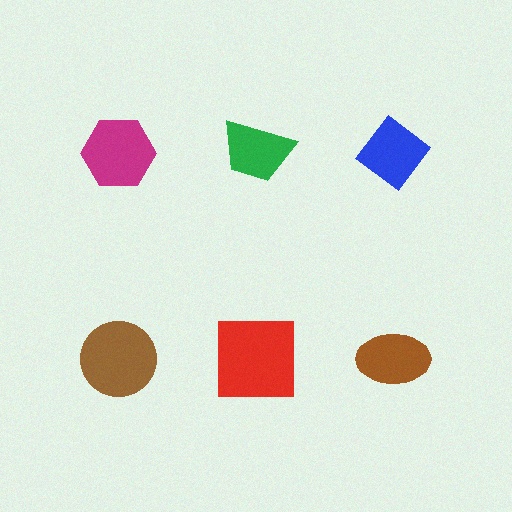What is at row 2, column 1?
A brown circle.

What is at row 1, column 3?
A blue diamond.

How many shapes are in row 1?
3 shapes.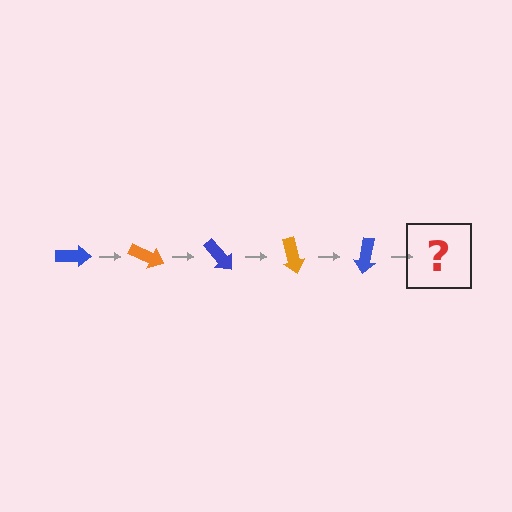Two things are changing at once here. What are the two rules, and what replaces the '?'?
The two rules are that it rotates 25 degrees each step and the color cycles through blue and orange. The '?' should be an orange arrow, rotated 125 degrees from the start.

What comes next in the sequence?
The next element should be an orange arrow, rotated 125 degrees from the start.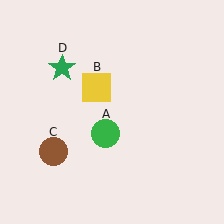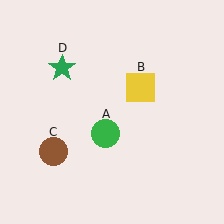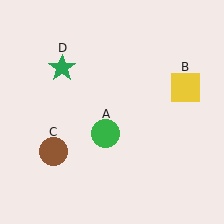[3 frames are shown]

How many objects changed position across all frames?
1 object changed position: yellow square (object B).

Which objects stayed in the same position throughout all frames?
Green circle (object A) and brown circle (object C) and green star (object D) remained stationary.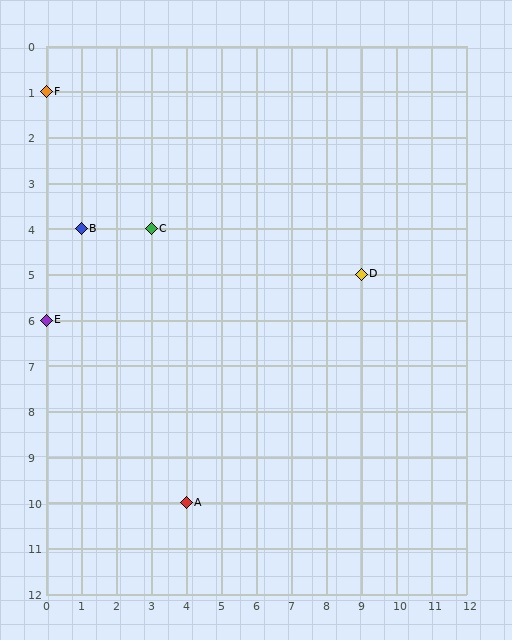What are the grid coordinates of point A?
Point A is at grid coordinates (4, 10).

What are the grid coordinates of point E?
Point E is at grid coordinates (0, 6).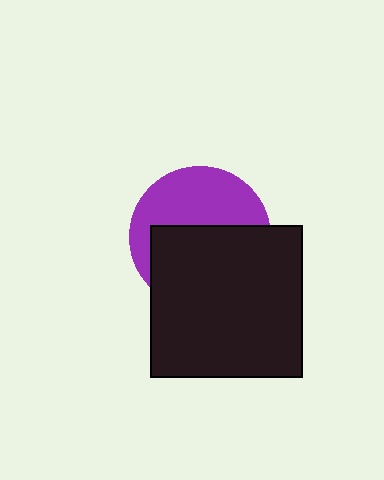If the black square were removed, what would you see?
You would see the complete purple circle.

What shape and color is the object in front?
The object in front is a black square.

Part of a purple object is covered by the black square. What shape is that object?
It is a circle.